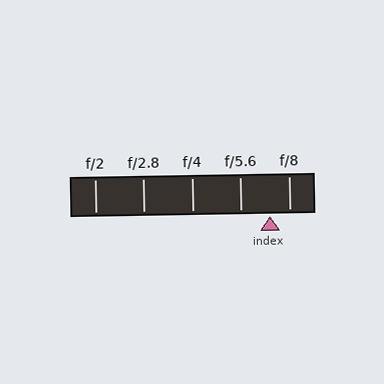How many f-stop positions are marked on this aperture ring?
There are 5 f-stop positions marked.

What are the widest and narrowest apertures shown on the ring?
The widest aperture shown is f/2 and the narrowest is f/8.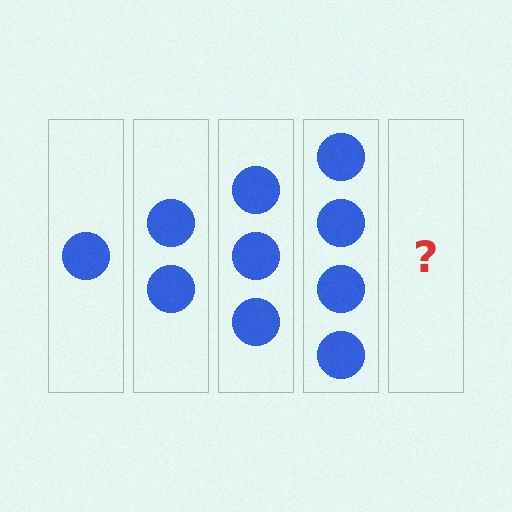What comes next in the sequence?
The next element should be 5 circles.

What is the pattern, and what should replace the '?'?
The pattern is that each step adds one more circle. The '?' should be 5 circles.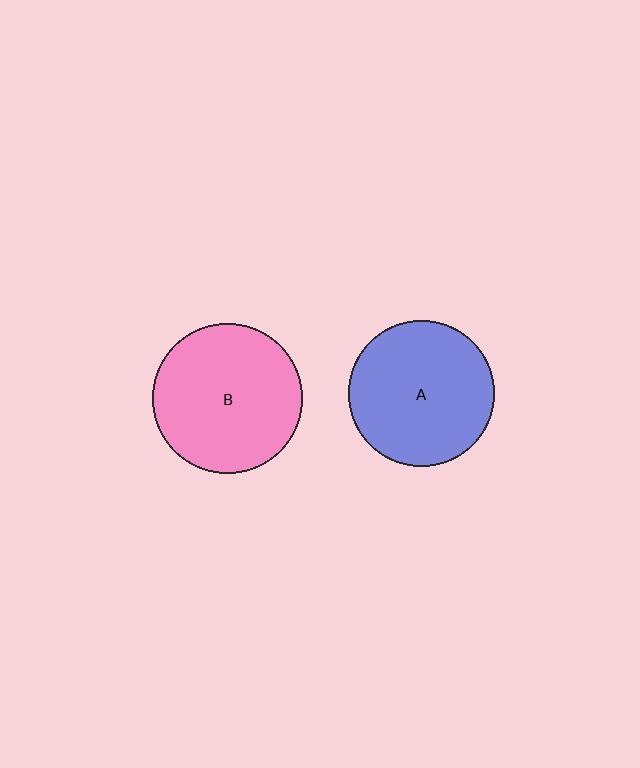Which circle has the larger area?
Circle B (pink).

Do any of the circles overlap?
No, none of the circles overlap.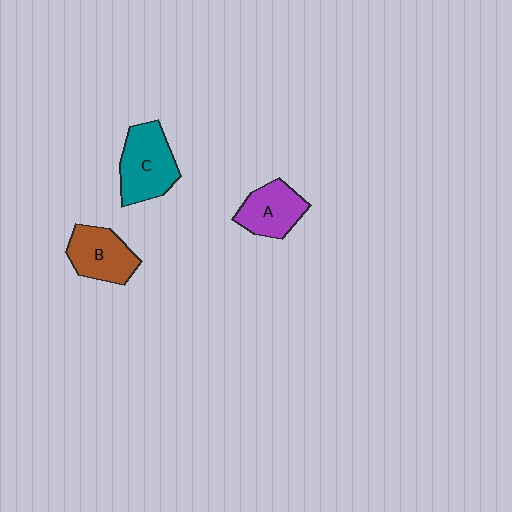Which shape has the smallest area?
Shape A (purple).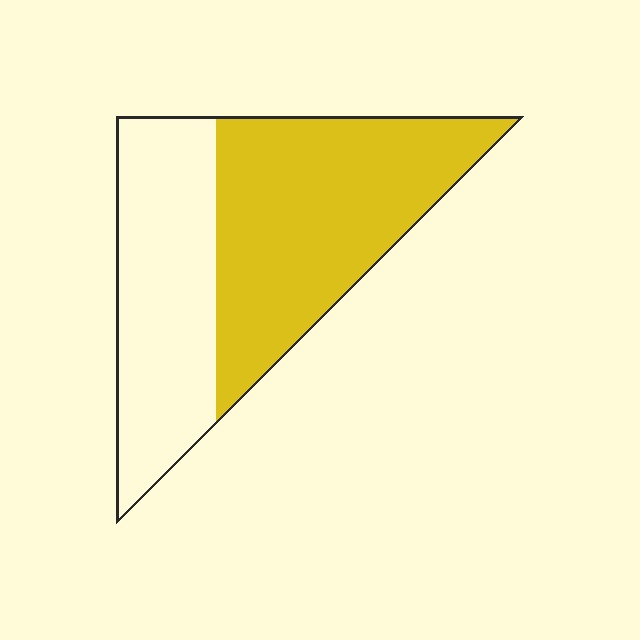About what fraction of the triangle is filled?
About three fifths (3/5).